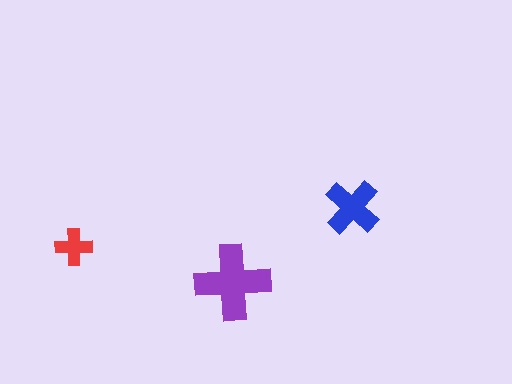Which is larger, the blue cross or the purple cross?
The purple one.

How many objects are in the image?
There are 3 objects in the image.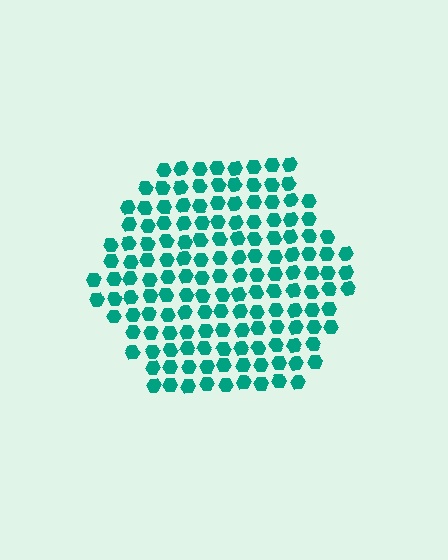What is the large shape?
The large shape is a hexagon.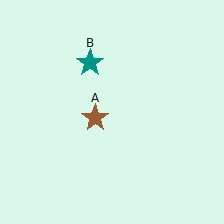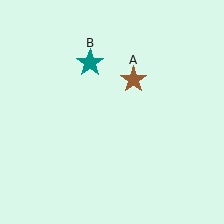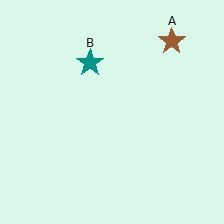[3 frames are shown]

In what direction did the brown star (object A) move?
The brown star (object A) moved up and to the right.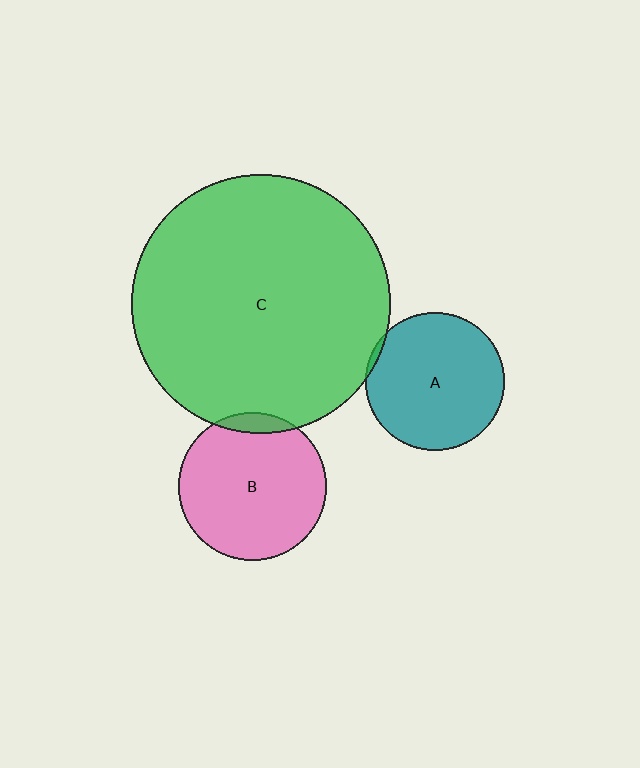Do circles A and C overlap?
Yes.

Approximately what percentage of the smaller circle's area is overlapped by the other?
Approximately 5%.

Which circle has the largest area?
Circle C (green).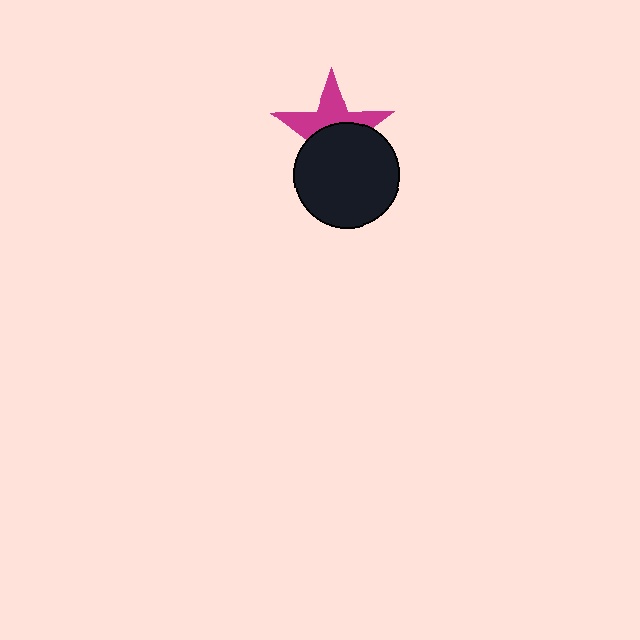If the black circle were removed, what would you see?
You would see the complete magenta star.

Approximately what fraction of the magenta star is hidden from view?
Roughly 53% of the magenta star is hidden behind the black circle.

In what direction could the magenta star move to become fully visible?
The magenta star could move up. That would shift it out from behind the black circle entirely.